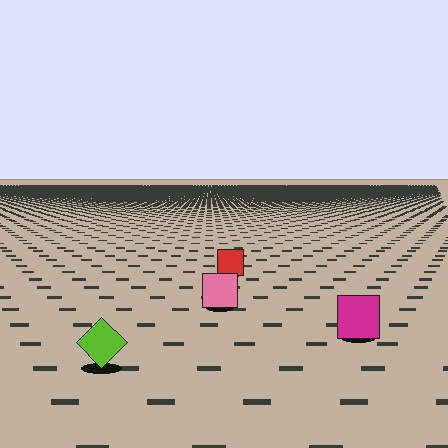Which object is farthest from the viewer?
The red square is farthest from the viewer. It appears smaller and the ground texture around it is denser.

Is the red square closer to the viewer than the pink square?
No. The pink square is closer — you can tell from the texture gradient: the ground texture is coarser near it.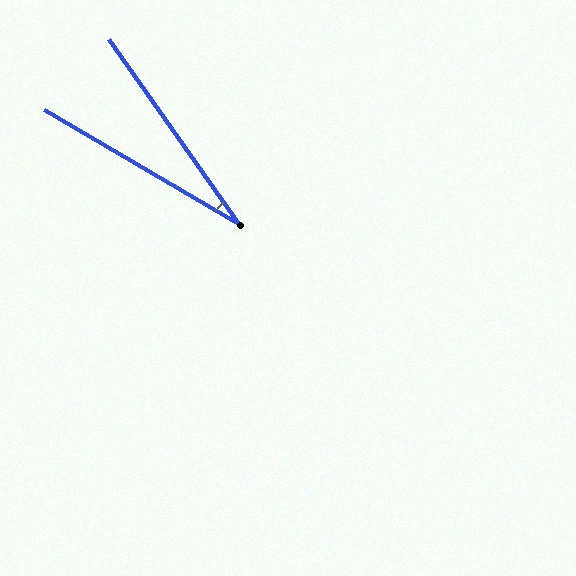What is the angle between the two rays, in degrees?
Approximately 25 degrees.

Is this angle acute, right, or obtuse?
It is acute.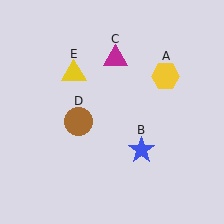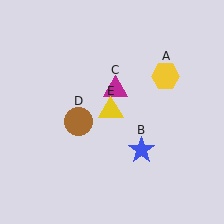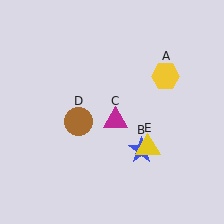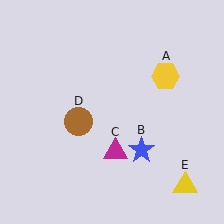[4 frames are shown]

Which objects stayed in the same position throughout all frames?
Yellow hexagon (object A) and blue star (object B) and brown circle (object D) remained stationary.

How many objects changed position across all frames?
2 objects changed position: magenta triangle (object C), yellow triangle (object E).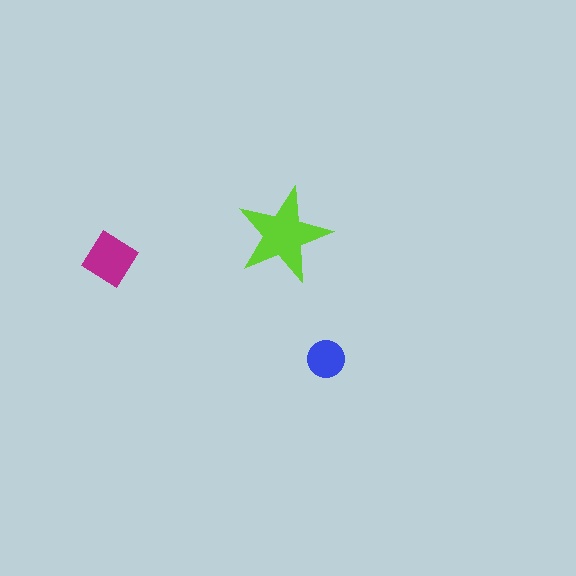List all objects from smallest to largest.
The blue circle, the magenta diamond, the lime star.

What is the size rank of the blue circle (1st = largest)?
3rd.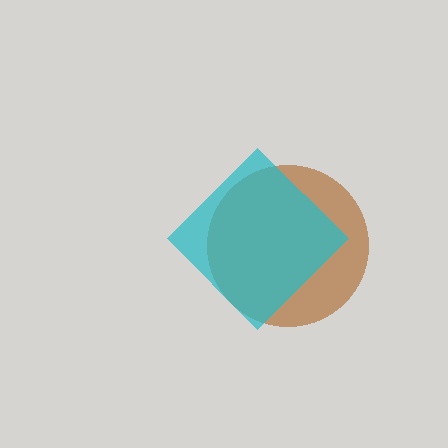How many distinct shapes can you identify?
There are 2 distinct shapes: a brown circle, a cyan diamond.